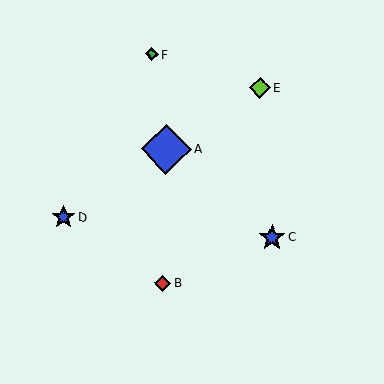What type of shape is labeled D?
Shape D is a blue star.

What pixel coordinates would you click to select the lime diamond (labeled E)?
Click at (260, 88) to select the lime diamond E.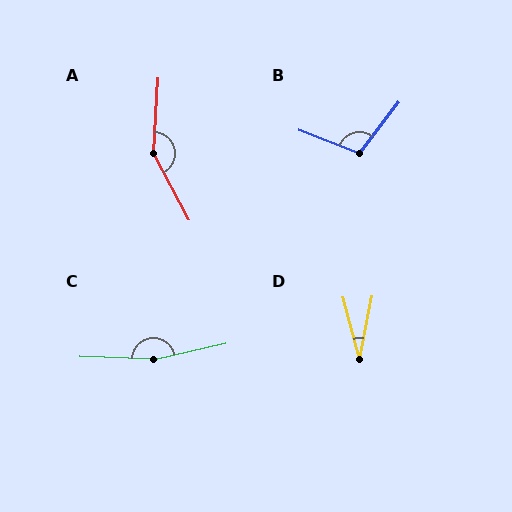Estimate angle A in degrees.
Approximately 149 degrees.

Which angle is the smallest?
D, at approximately 26 degrees.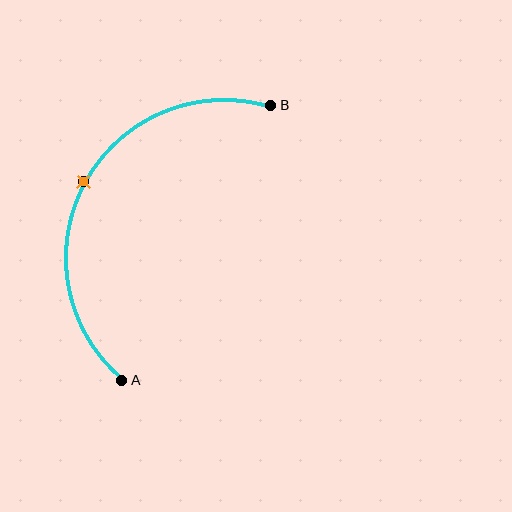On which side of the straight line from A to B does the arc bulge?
The arc bulges to the left of the straight line connecting A and B.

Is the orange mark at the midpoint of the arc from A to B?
Yes. The orange mark lies on the arc at equal arc-length from both A and B — it is the arc midpoint.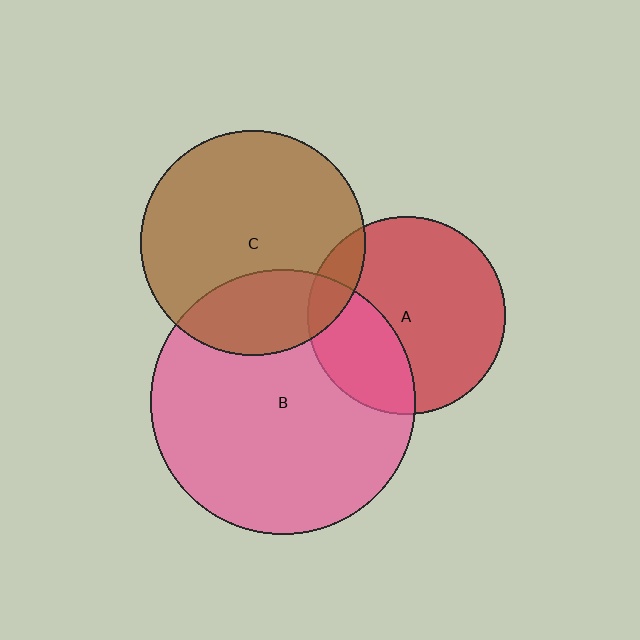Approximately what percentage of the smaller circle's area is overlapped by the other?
Approximately 25%.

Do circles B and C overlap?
Yes.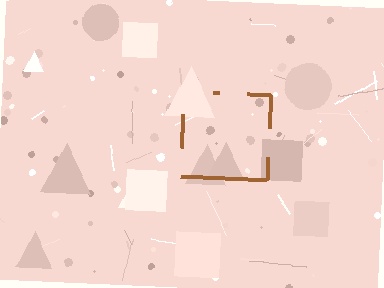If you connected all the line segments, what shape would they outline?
They would outline a square.